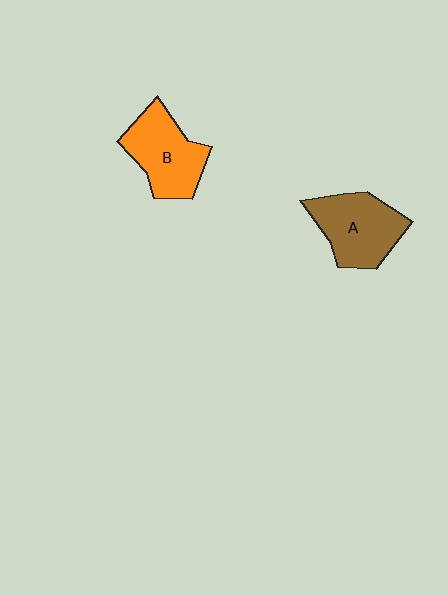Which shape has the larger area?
Shape A (brown).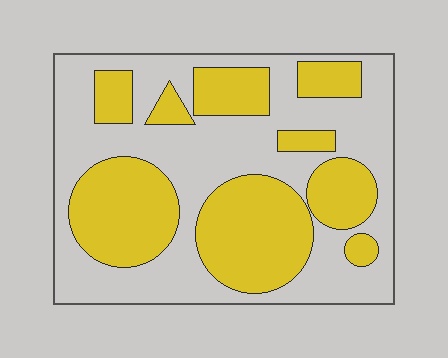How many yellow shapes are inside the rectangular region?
9.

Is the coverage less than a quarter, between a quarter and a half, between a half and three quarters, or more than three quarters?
Between a quarter and a half.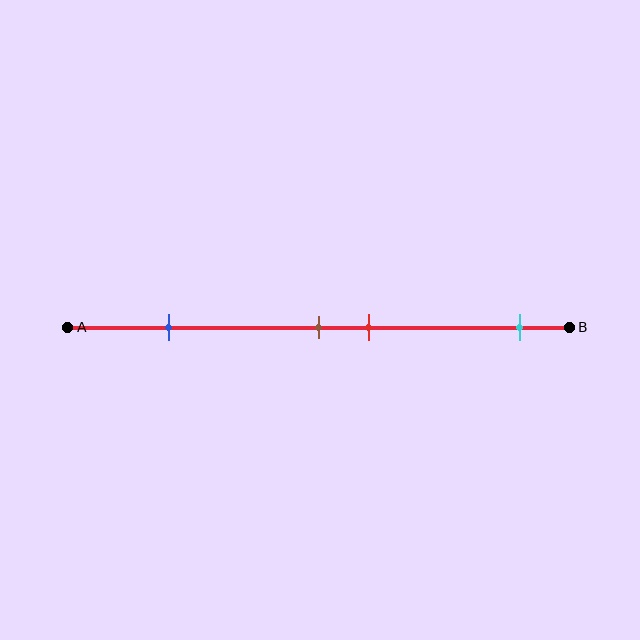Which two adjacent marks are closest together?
The brown and red marks are the closest adjacent pair.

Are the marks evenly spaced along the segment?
No, the marks are not evenly spaced.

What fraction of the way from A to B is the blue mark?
The blue mark is approximately 20% (0.2) of the way from A to B.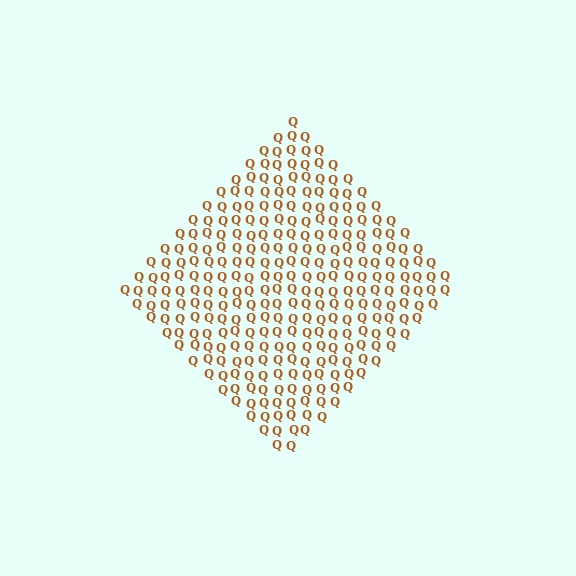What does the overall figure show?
The overall figure shows a diamond.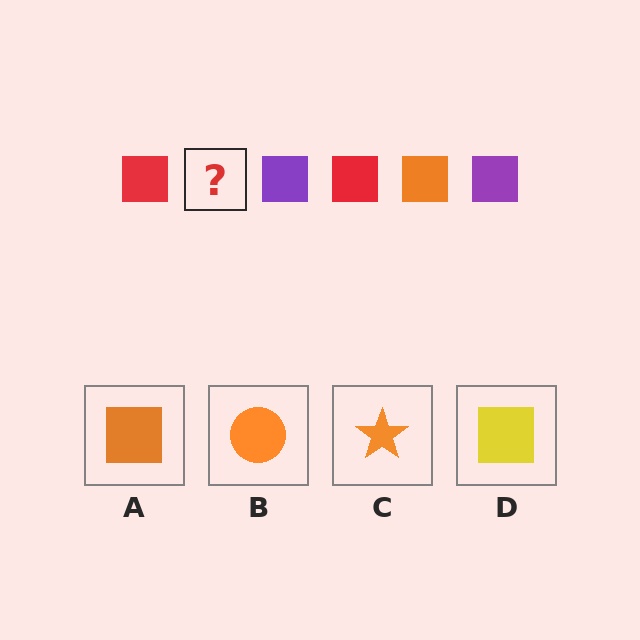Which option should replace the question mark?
Option A.